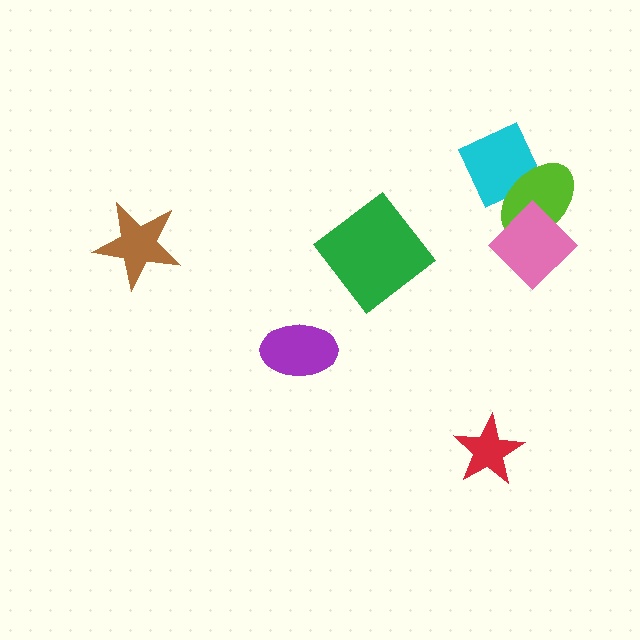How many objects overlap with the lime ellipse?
2 objects overlap with the lime ellipse.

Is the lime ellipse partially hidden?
Yes, it is partially covered by another shape.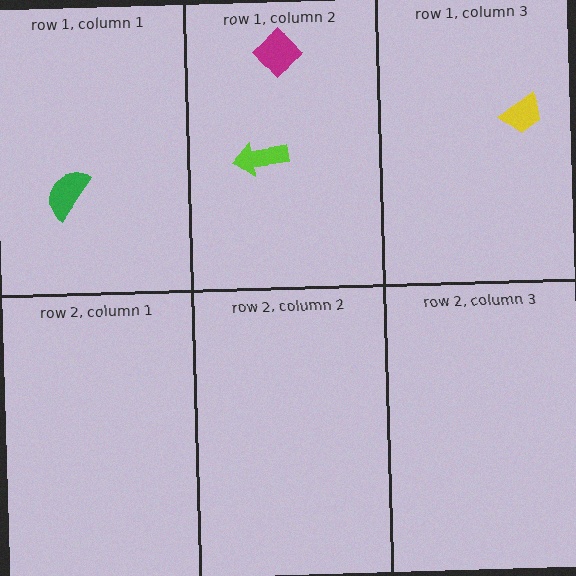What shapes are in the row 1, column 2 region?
The lime arrow, the magenta diamond.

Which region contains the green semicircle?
The row 1, column 1 region.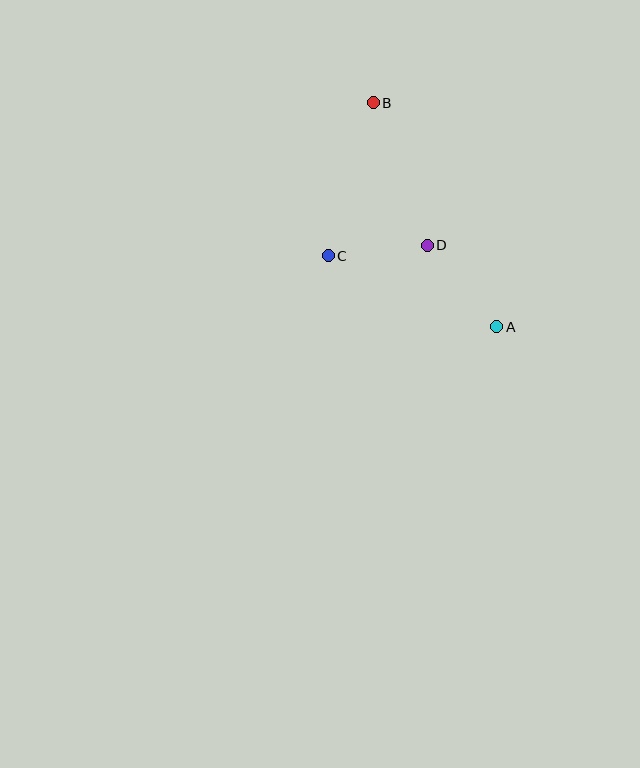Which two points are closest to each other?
Points C and D are closest to each other.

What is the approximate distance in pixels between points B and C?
The distance between B and C is approximately 159 pixels.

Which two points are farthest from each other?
Points A and B are farthest from each other.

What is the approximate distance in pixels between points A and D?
The distance between A and D is approximately 107 pixels.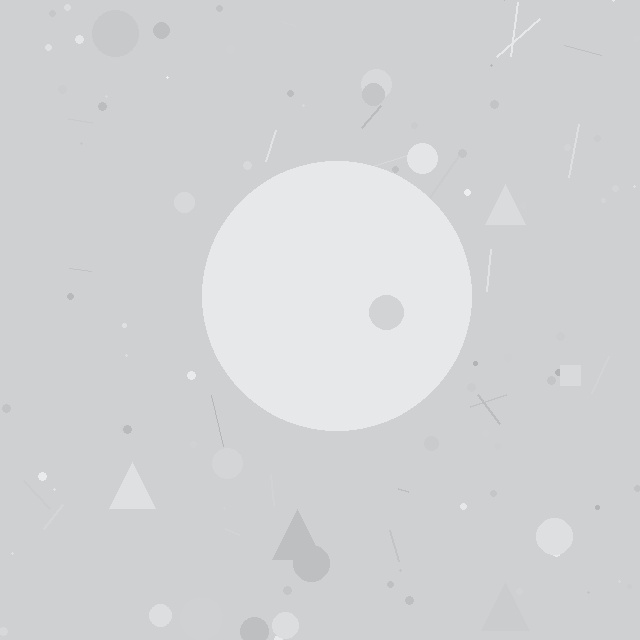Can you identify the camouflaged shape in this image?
The camouflaged shape is a circle.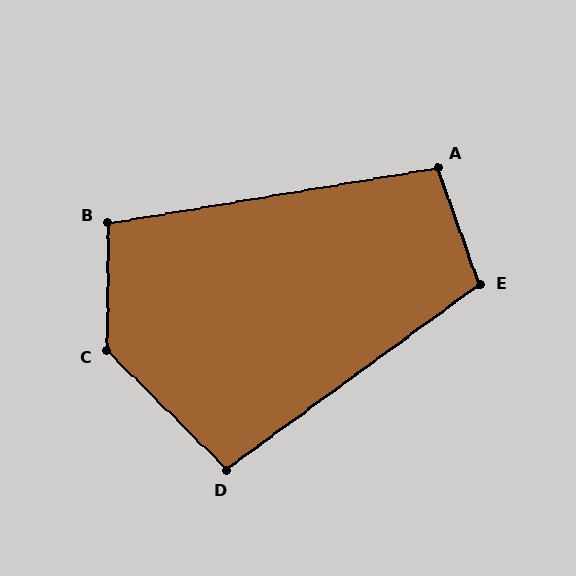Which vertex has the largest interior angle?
C, at approximately 134 degrees.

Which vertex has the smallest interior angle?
D, at approximately 99 degrees.